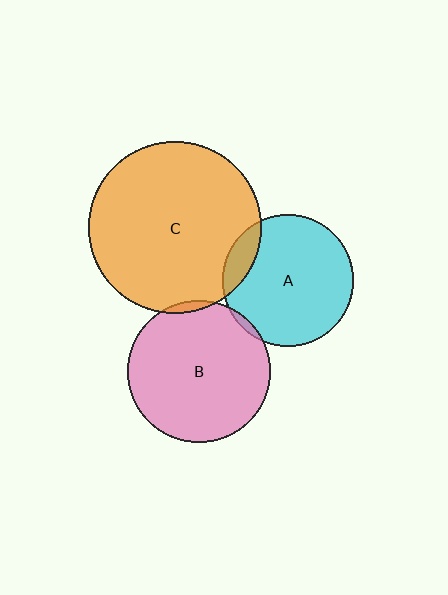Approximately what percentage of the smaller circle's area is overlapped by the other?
Approximately 10%.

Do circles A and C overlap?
Yes.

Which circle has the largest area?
Circle C (orange).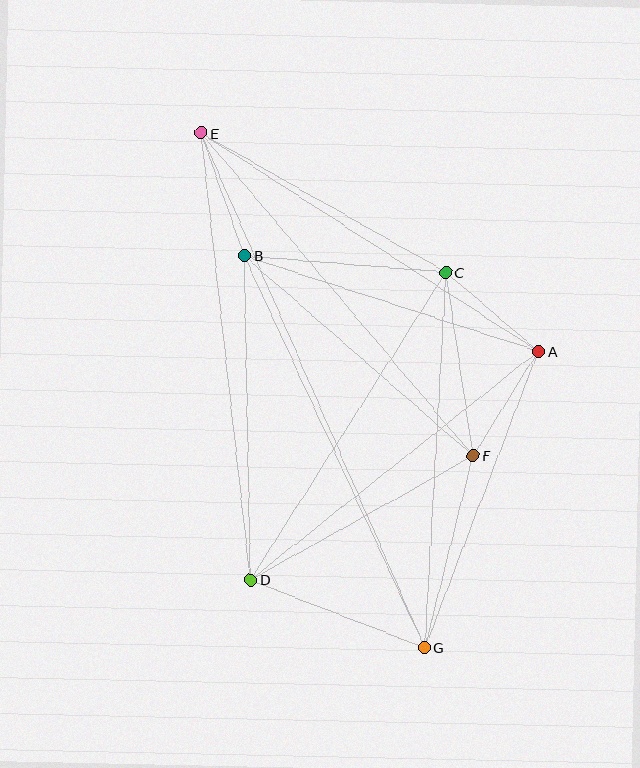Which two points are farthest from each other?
Points E and G are farthest from each other.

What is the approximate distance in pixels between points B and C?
The distance between B and C is approximately 202 pixels.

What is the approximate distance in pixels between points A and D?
The distance between A and D is approximately 368 pixels.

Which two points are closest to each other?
Points A and C are closest to each other.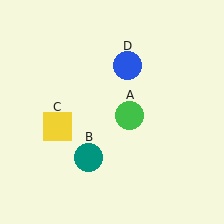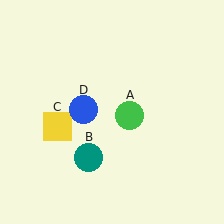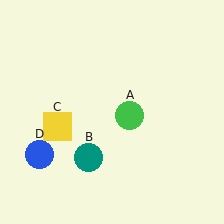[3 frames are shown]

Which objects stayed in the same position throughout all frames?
Green circle (object A) and teal circle (object B) and yellow square (object C) remained stationary.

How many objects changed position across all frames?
1 object changed position: blue circle (object D).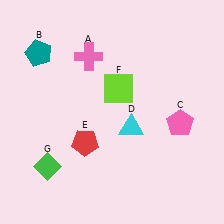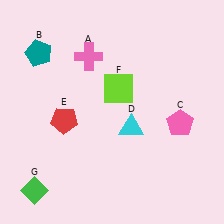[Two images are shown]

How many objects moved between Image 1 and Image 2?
2 objects moved between the two images.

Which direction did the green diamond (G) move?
The green diamond (G) moved down.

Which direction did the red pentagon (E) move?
The red pentagon (E) moved up.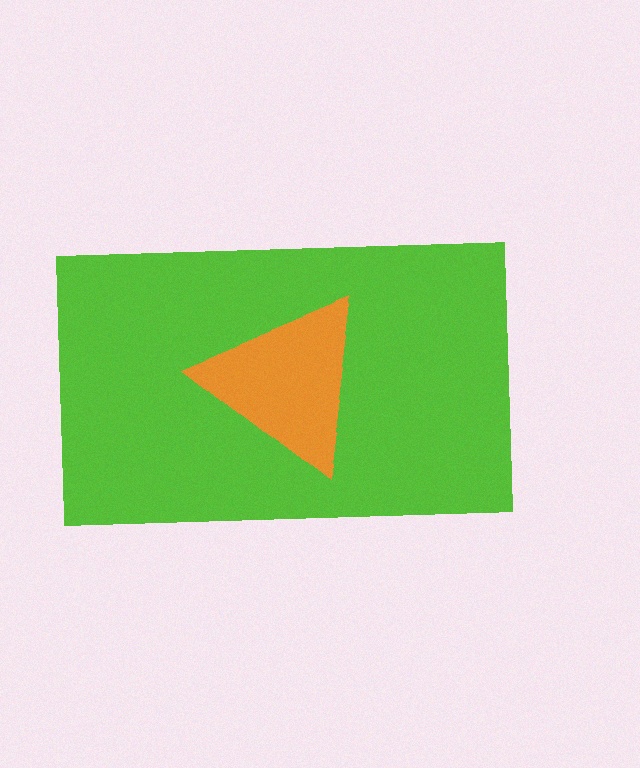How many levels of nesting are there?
2.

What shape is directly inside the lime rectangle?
The orange triangle.